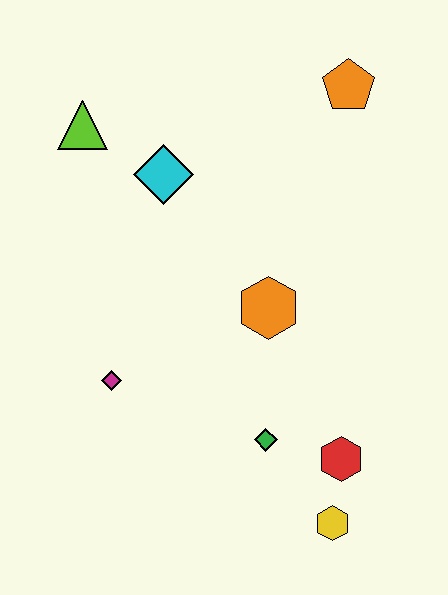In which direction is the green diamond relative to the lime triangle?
The green diamond is below the lime triangle.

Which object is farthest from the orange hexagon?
The lime triangle is farthest from the orange hexagon.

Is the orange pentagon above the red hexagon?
Yes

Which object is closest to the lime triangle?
The cyan diamond is closest to the lime triangle.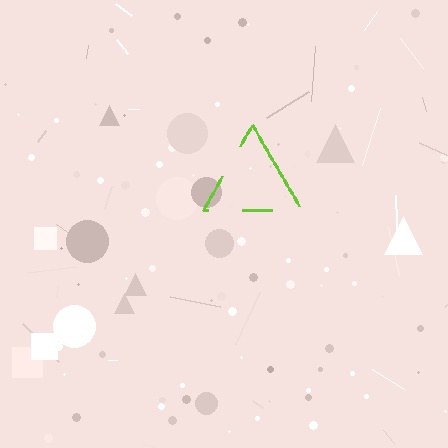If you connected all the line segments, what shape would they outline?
They would outline a triangle.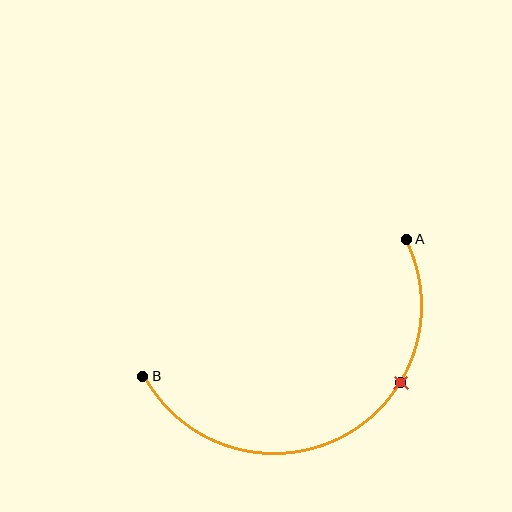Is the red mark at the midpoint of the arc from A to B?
No. The red mark lies on the arc but is closer to endpoint A. The arc midpoint would be at the point on the curve equidistant along the arc from both A and B.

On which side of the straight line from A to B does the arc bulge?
The arc bulges below the straight line connecting A and B.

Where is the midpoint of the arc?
The arc midpoint is the point on the curve farthest from the straight line joining A and B. It sits below that line.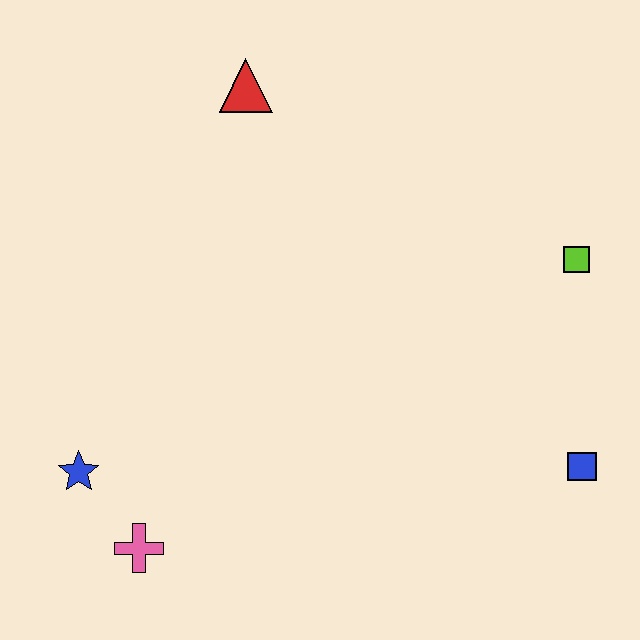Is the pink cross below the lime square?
Yes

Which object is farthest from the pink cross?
The lime square is farthest from the pink cross.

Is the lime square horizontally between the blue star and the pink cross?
No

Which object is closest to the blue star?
The pink cross is closest to the blue star.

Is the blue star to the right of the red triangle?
No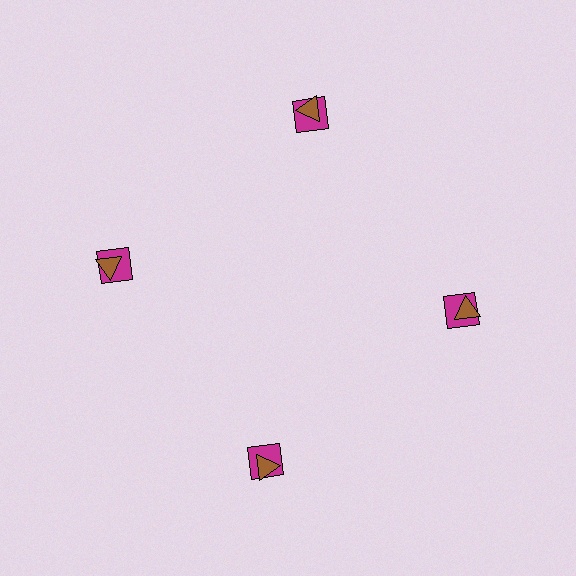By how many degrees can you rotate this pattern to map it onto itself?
The pattern maps onto itself every 90 degrees of rotation.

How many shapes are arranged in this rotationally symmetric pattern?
There are 8 shapes, arranged in 4 groups of 2.